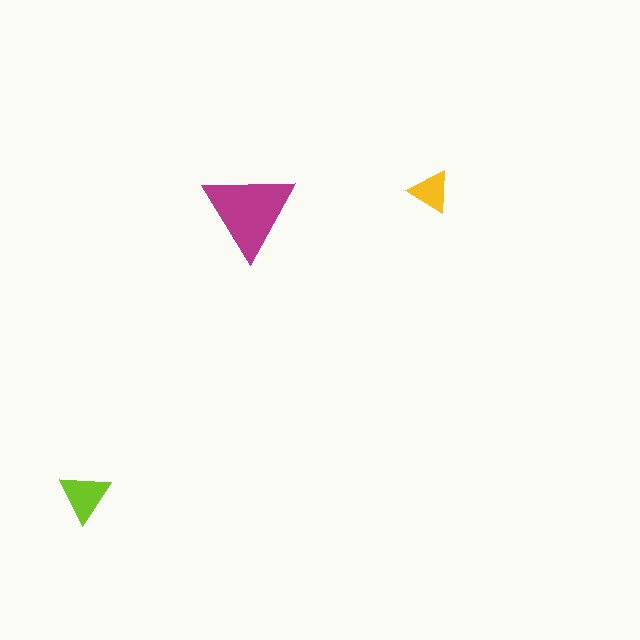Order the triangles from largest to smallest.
the magenta one, the lime one, the yellow one.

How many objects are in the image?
There are 3 objects in the image.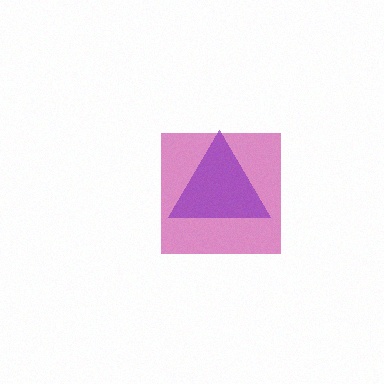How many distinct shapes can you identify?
There are 2 distinct shapes: a magenta square, a purple triangle.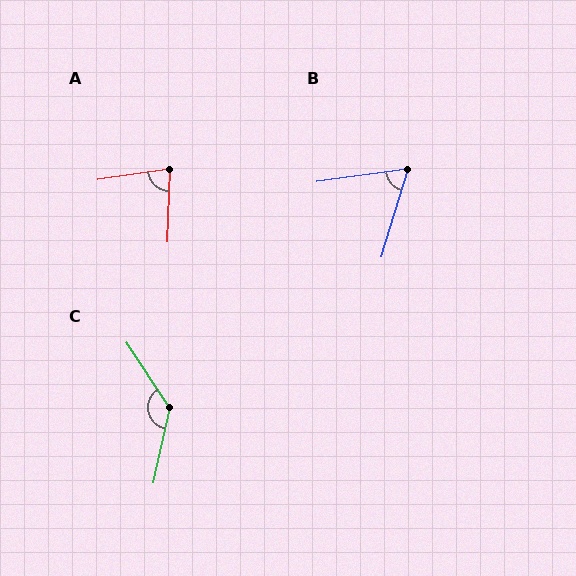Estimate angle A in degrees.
Approximately 80 degrees.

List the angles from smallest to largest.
B (65°), A (80°), C (134°).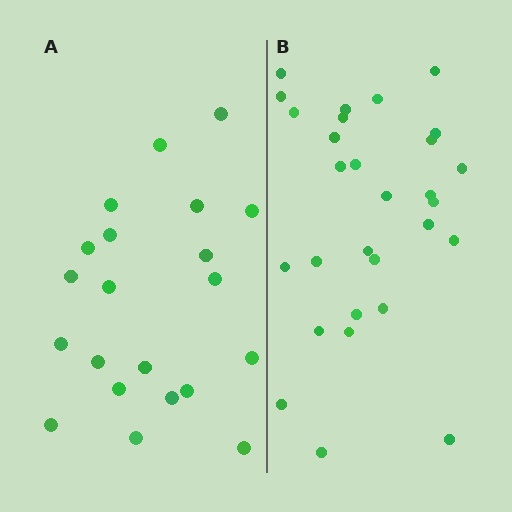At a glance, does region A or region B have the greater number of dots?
Region B (the right region) has more dots.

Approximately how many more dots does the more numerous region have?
Region B has roughly 8 or so more dots than region A.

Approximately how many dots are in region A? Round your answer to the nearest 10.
About 20 dots. (The exact count is 21, which rounds to 20.)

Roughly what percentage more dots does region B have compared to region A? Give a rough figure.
About 40% more.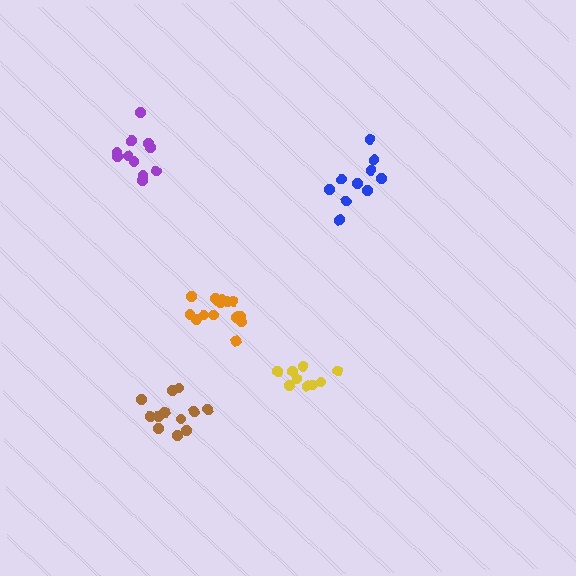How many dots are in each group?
Group 1: 9 dots, Group 2: 11 dots, Group 3: 14 dots, Group 4: 10 dots, Group 5: 12 dots (56 total).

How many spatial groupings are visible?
There are 5 spatial groupings.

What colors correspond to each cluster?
The clusters are colored: yellow, purple, orange, blue, brown.